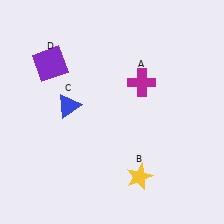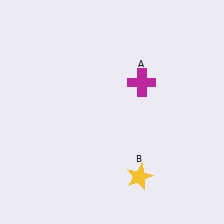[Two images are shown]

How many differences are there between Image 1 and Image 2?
There are 2 differences between the two images.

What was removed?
The blue triangle (C), the purple square (D) were removed in Image 2.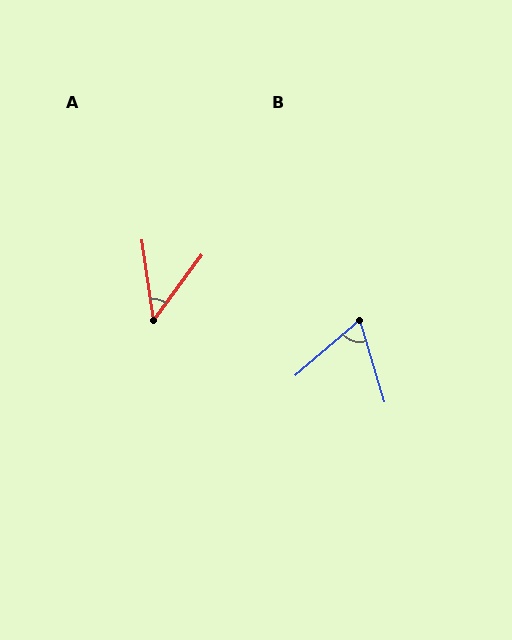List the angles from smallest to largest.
A (45°), B (66°).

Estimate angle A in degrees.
Approximately 45 degrees.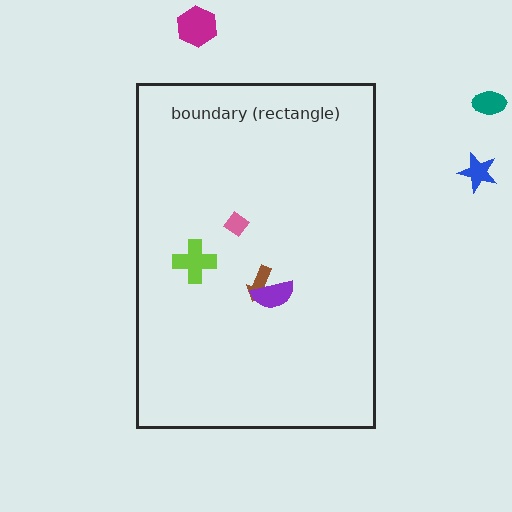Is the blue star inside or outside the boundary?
Outside.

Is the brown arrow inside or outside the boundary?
Inside.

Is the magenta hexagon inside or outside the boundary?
Outside.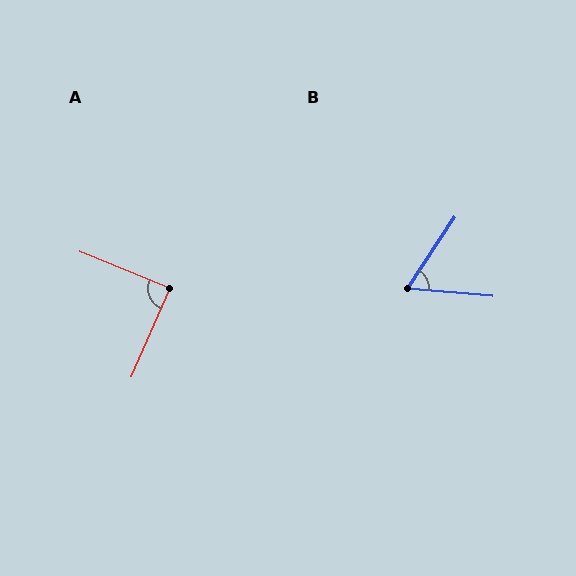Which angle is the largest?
A, at approximately 89 degrees.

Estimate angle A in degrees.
Approximately 89 degrees.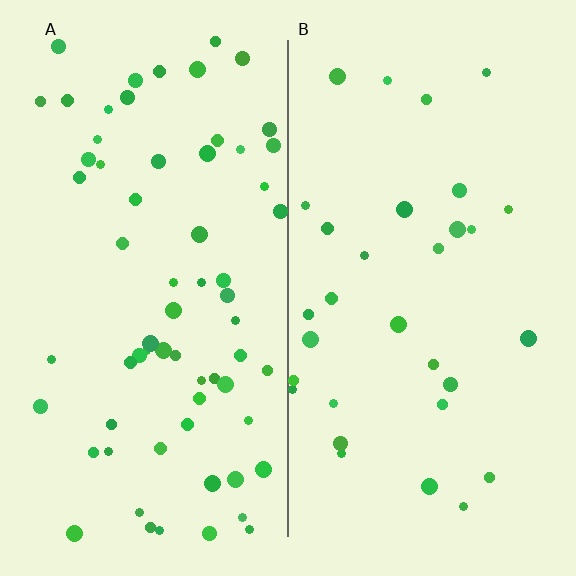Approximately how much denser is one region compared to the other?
Approximately 2.1× — region A over region B.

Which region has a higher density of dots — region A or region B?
A (the left).